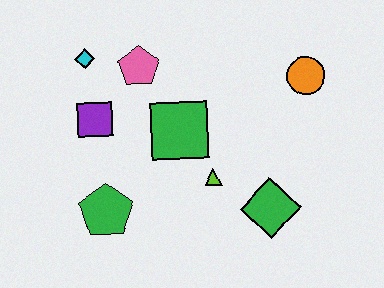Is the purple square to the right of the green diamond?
No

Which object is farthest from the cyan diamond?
The green diamond is farthest from the cyan diamond.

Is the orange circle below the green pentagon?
No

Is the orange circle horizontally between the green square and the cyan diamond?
No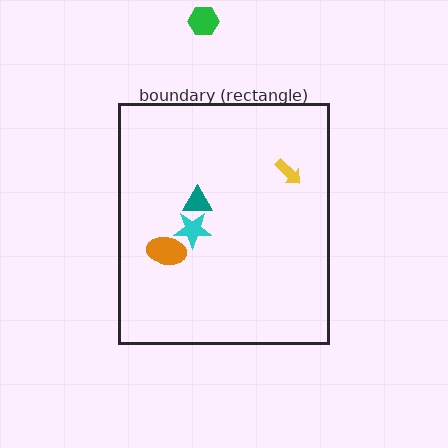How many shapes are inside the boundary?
4 inside, 1 outside.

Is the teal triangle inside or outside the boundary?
Inside.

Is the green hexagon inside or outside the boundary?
Outside.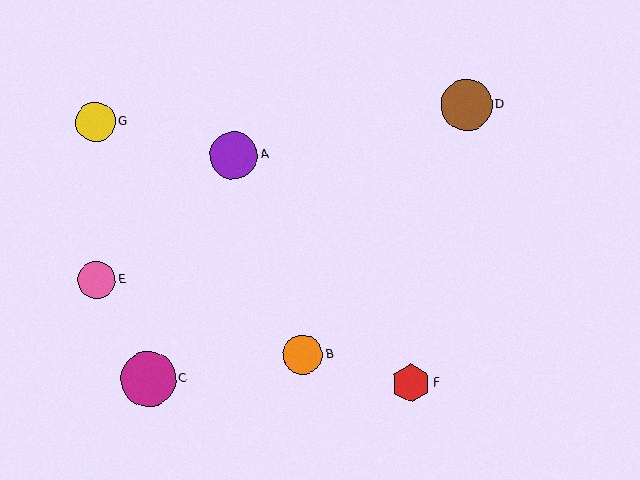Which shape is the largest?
The magenta circle (labeled C) is the largest.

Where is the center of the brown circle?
The center of the brown circle is at (467, 105).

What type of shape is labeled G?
Shape G is a yellow circle.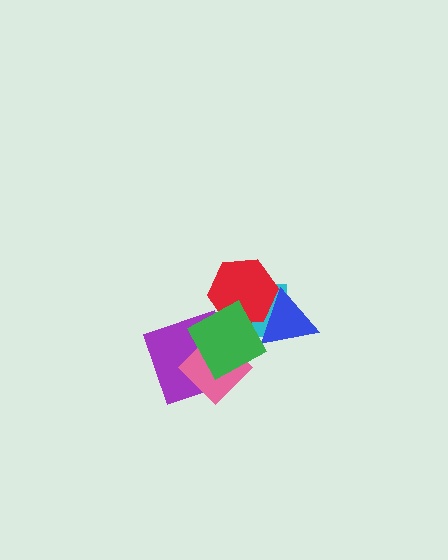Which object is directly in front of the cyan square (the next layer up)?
The blue triangle is directly in front of the cyan square.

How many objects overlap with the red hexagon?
3 objects overlap with the red hexagon.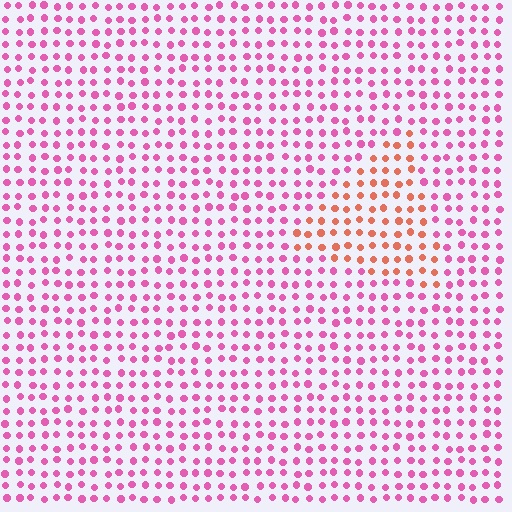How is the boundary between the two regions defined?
The boundary is defined purely by a slight shift in hue (about 46 degrees). Spacing, size, and orientation are identical on both sides.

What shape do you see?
I see a triangle.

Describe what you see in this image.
The image is filled with small pink elements in a uniform arrangement. A triangle-shaped region is visible where the elements are tinted to a slightly different hue, forming a subtle color boundary.